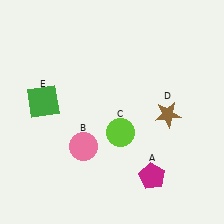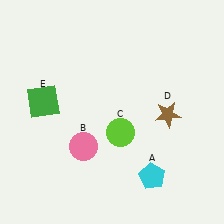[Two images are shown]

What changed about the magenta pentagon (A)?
In Image 1, A is magenta. In Image 2, it changed to cyan.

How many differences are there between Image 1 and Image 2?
There is 1 difference between the two images.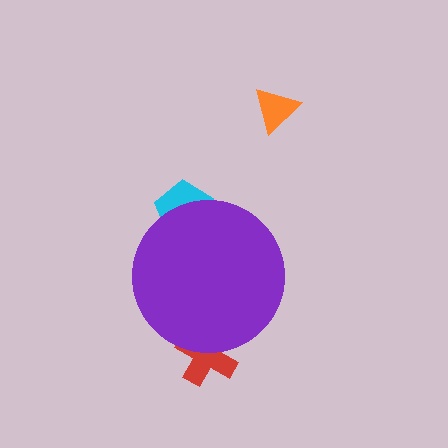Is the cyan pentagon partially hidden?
Yes, the cyan pentagon is partially hidden behind the purple circle.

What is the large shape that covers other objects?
A purple circle.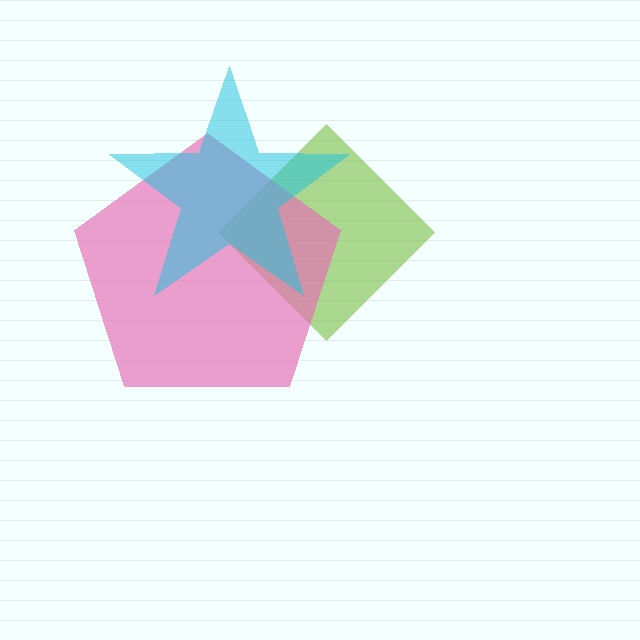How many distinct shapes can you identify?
There are 3 distinct shapes: a lime diamond, a pink pentagon, a cyan star.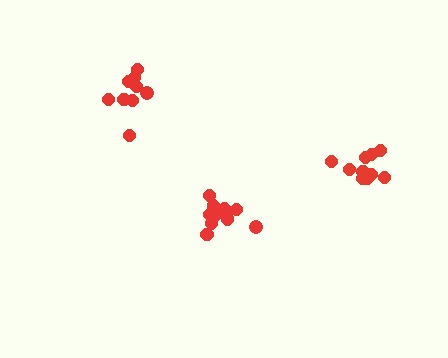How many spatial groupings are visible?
There are 3 spatial groupings.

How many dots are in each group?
Group 1: 10 dots, Group 2: 10 dots, Group 3: 12 dots (32 total).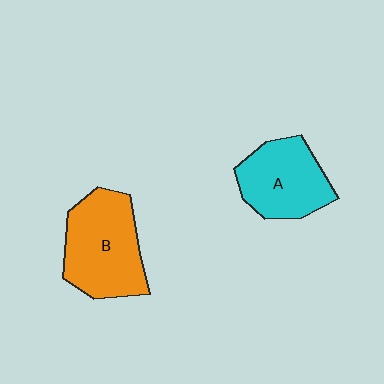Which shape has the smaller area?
Shape A (cyan).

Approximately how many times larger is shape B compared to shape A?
Approximately 1.2 times.